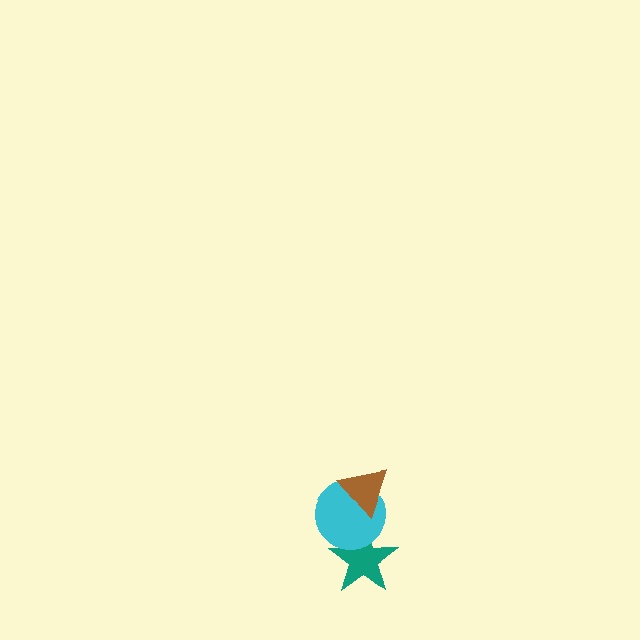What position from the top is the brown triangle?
The brown triangle is 1st from the top.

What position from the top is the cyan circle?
The cyan circle is 2nd from the top.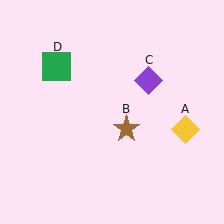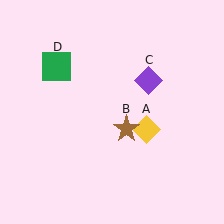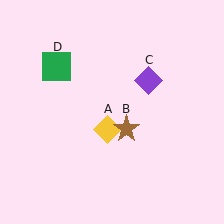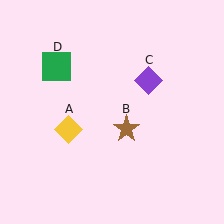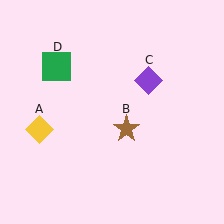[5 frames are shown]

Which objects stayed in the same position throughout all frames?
Brown star (object B) and purple diamond (object C) and green square (object D) remained stationary.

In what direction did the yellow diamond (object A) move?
The yellow diamond (object A) moved left.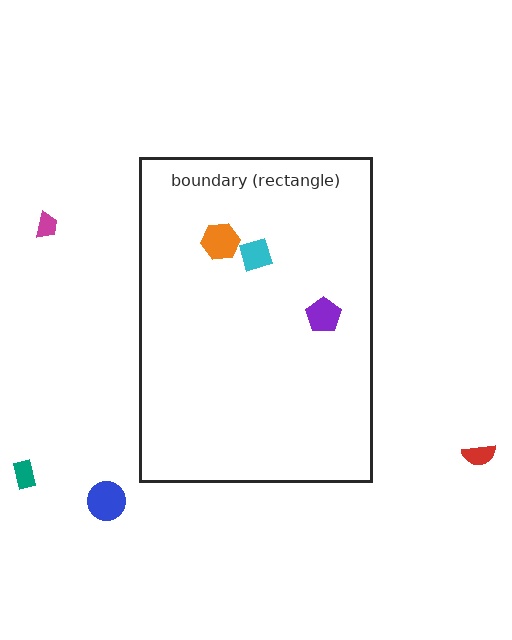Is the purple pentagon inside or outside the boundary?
Inside.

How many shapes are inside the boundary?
3 inside, 4 outside.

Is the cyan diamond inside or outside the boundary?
Inside.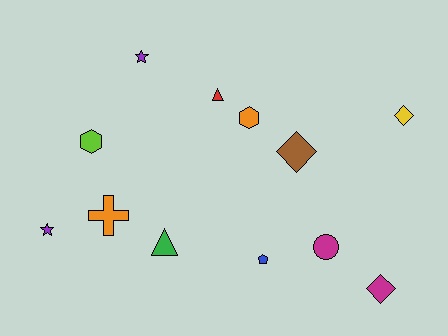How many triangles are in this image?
There are 2 triangles.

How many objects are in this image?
There are 12 objects.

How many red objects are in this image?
There is 1 red object.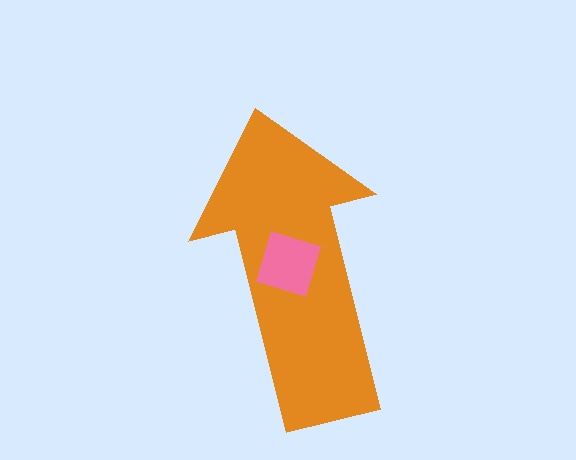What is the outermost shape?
The orange arrow.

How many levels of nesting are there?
2.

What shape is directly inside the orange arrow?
The pink diamond.